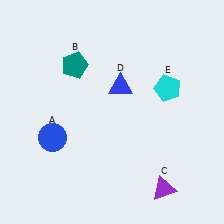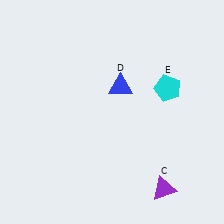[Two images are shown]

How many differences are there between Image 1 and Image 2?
There are 2 differences between the two images.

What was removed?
The teal pentagon (B), the blue circle (A) were removed in Image 2.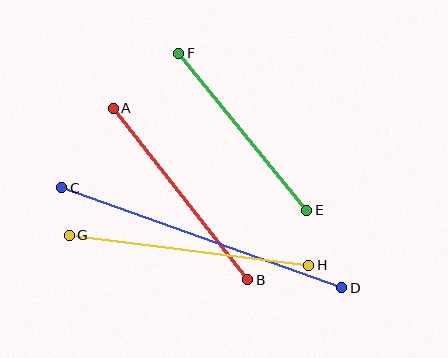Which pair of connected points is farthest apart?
Points C and D are farthest apart.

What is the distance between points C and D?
The distance is approximately 298 pixels.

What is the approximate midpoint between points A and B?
The midpoint is at approximately (181, 194) pixels.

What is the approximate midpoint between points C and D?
The midpoint is at approximately (202, 238) pixels.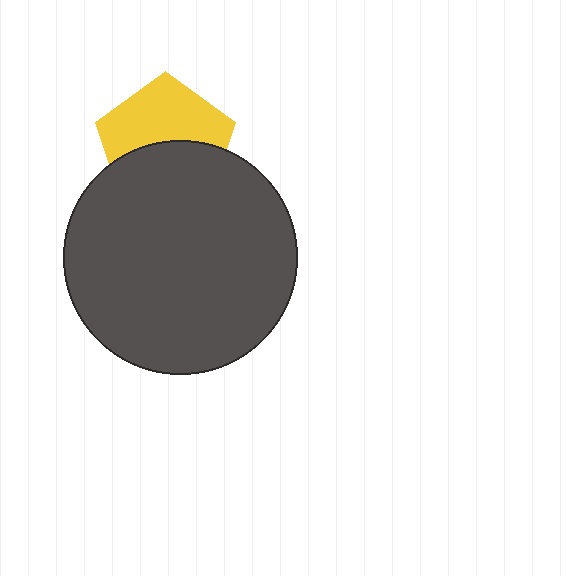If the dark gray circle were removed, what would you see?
You would see the complete yellow pentagon.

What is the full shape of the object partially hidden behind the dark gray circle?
The partially hidden object is a yellow pentagon.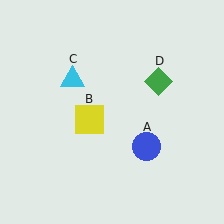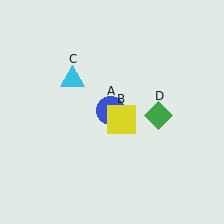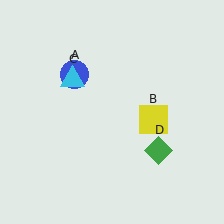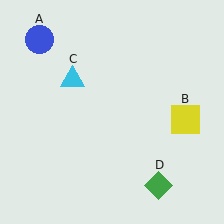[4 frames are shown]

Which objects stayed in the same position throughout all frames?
Cyan triangle (object C) remained stationary.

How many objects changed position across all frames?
3 objects changed position: blue circle (object A), yellow square (object B), green diamond (object D).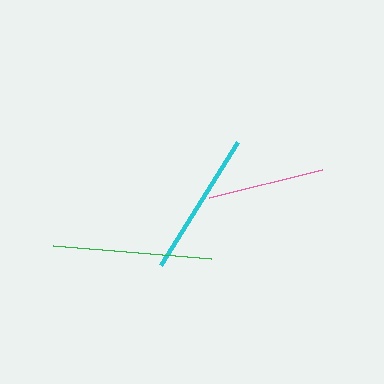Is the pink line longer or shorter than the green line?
The green line is longer than the pink line.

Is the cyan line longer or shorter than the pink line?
The cyan line is longer than the pink line.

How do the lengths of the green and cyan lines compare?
The green and cyan lines are approximately the same length.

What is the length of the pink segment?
The pink segment is approximately 116 pixels long.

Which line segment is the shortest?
The pink line is the shortest at approximately 116 pixels.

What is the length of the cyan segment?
The cyan segment is approximately 145 pixels long.